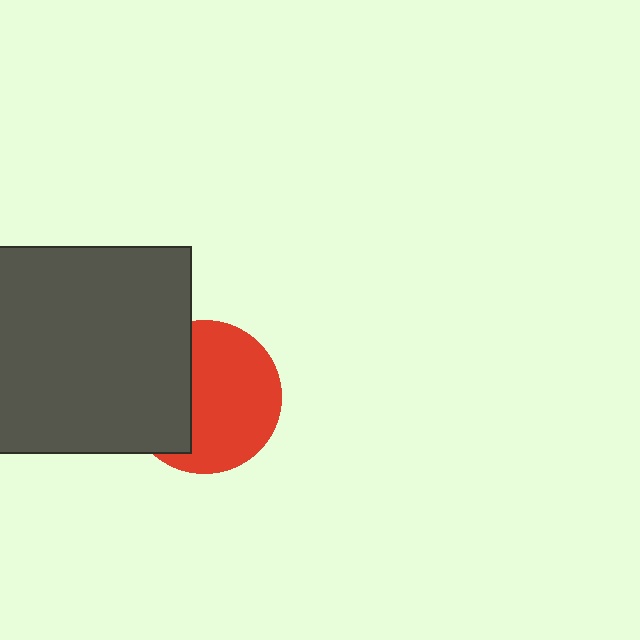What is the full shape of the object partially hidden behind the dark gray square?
The partially hidden object is a red circle.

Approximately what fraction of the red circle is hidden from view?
Roughly 37% of the red circle is hidden behind the dark gray square.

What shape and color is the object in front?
The object in front is a dark gray square.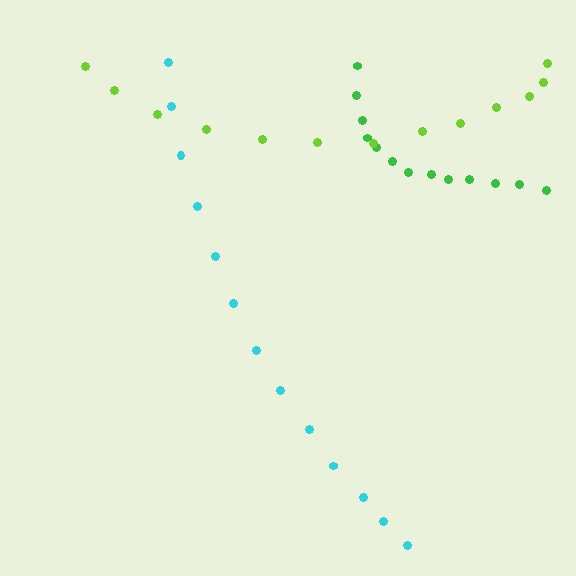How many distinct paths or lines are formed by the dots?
There are 3 distinct paths.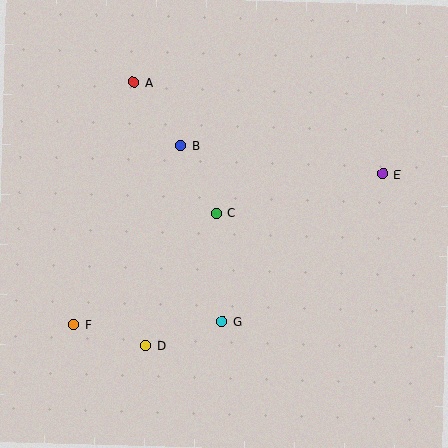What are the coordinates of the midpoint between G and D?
The midpoint between G and D is at (184, 334).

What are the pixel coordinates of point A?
Point A is at (134, 82).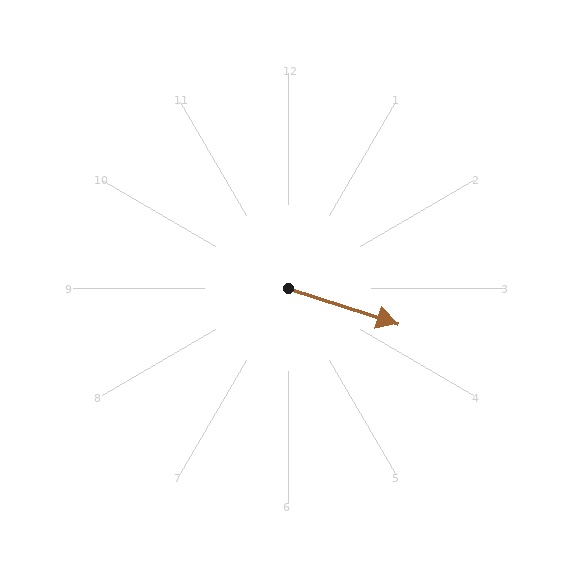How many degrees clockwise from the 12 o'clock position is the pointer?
Approximately 108 degrees.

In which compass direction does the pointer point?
East.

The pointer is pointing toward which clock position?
Roughly 4 o'clock.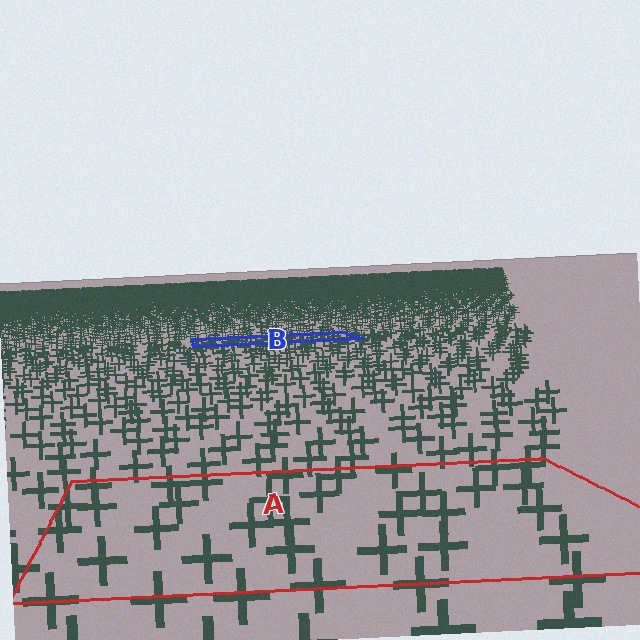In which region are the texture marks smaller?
The texture marks are smaller in region B, because it is farther away.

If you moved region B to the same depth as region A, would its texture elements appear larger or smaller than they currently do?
They would appear larger. At a closer depth, the same texture elements are projected at a bigger on-screen size.